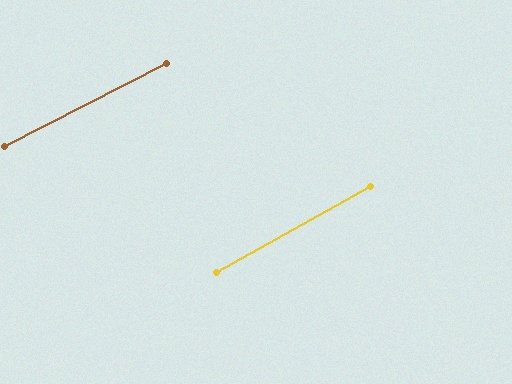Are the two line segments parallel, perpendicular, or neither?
Parallel — their directions differ by only 2.0°.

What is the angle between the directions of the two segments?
Approximately 2 degrees.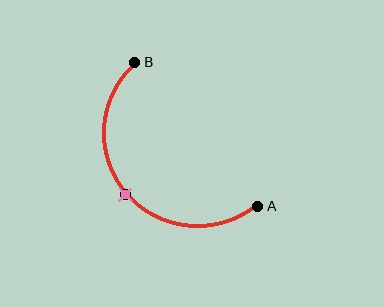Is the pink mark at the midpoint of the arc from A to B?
Yes. The pink mark lies on the arc at equal arc-length from both A and B — it is the arc midpoint.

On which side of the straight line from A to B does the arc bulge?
The arc bulges below and to the left of the straight line connecting A and B.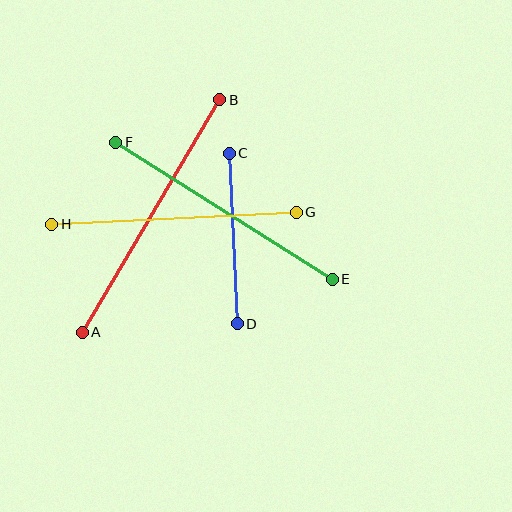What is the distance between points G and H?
The distance is approximately 245 pixels.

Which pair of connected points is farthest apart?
Points A and B are farthest apart.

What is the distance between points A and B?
The distance is approximately 270 pixels.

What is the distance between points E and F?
The distance is approximately 256 pixels.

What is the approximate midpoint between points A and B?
The midpoint is at approximately (151, 216) pixels.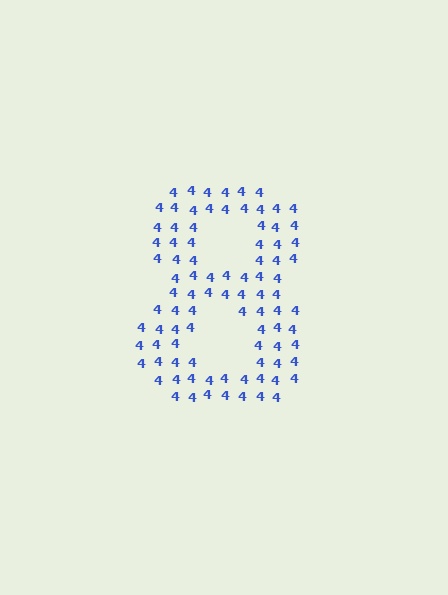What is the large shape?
The large shape is the digit 8.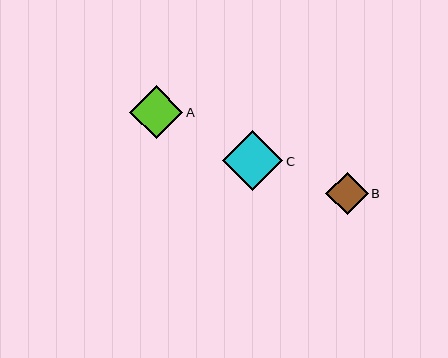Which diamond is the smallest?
Diamond B is the smallest with a size of approximately 42 pixels.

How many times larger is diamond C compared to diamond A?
Diamond C is approximately 1.1 times the size of diamond A.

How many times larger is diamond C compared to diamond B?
Diamond C is approximately 1.4 times the size of diamond B.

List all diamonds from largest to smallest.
From largest to smallest: C, A, B.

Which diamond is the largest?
Diamond C is the largest with a size of approximately 61 pixels.